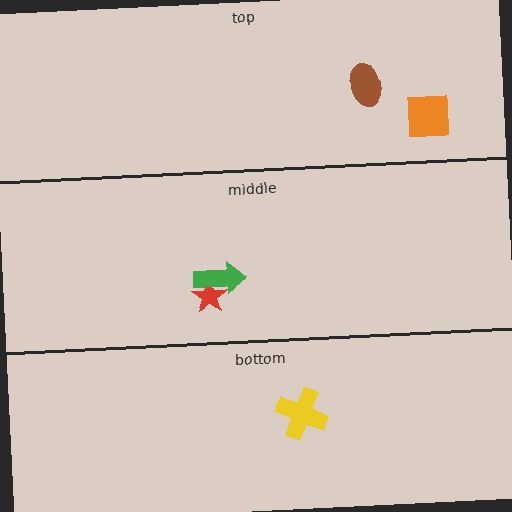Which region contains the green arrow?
The middle region.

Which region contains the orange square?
The top region.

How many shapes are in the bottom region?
1.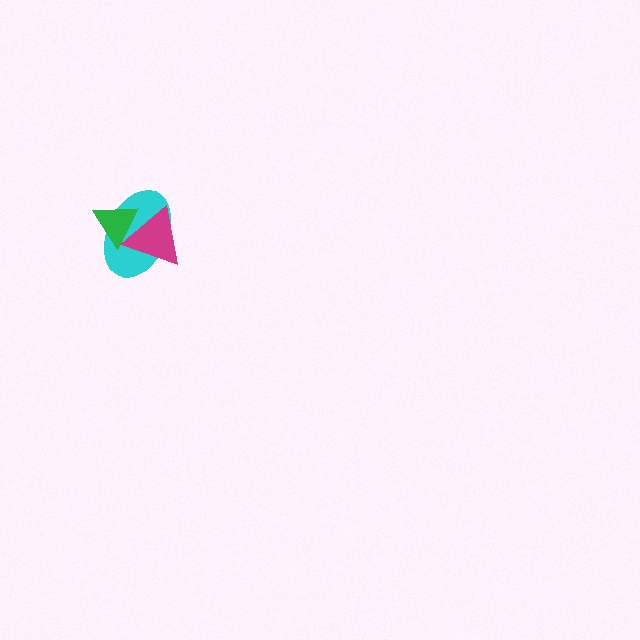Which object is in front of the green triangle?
The magenta triangle is in front of the green triangle.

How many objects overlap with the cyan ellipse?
2 objects overlap with the cyan ellipse.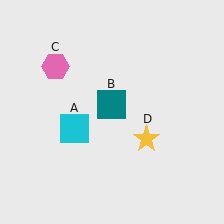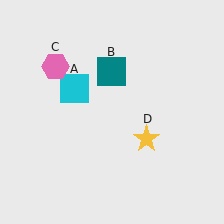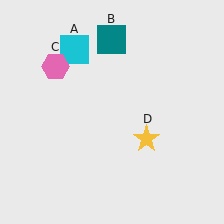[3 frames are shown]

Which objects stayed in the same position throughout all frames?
Pink hexagon (object C) and yellow star (object D) remained stationary.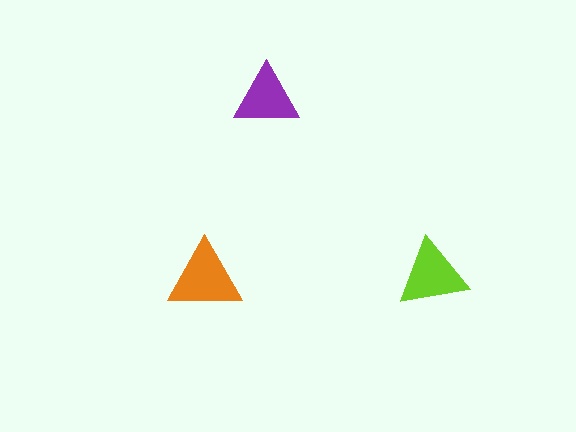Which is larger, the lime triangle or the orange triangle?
The orange one.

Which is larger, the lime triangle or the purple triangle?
The lime one.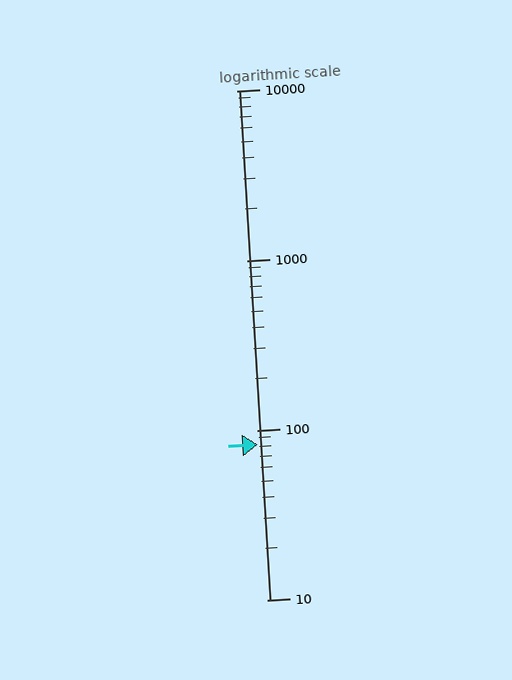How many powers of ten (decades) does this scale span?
The scale spans 3 decades, from 10 to 10000.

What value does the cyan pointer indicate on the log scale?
The pointer indicates approximately 82.